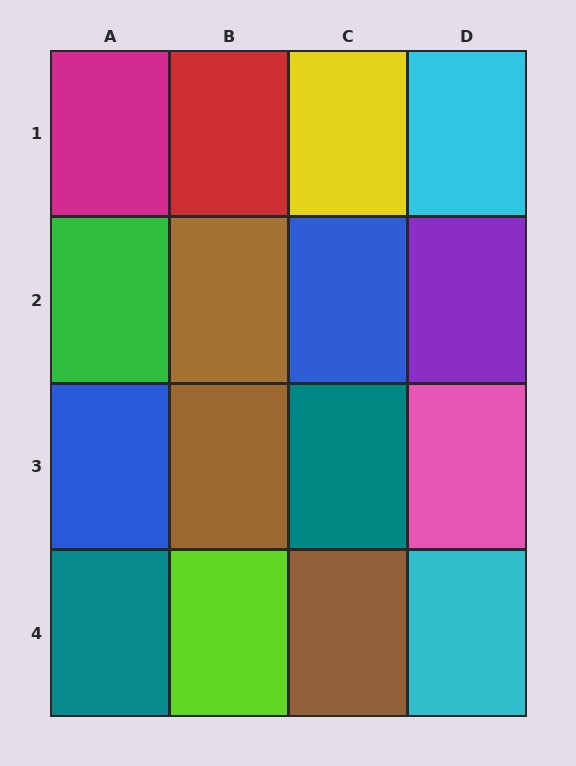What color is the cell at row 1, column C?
Yellow.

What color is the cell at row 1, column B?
Red.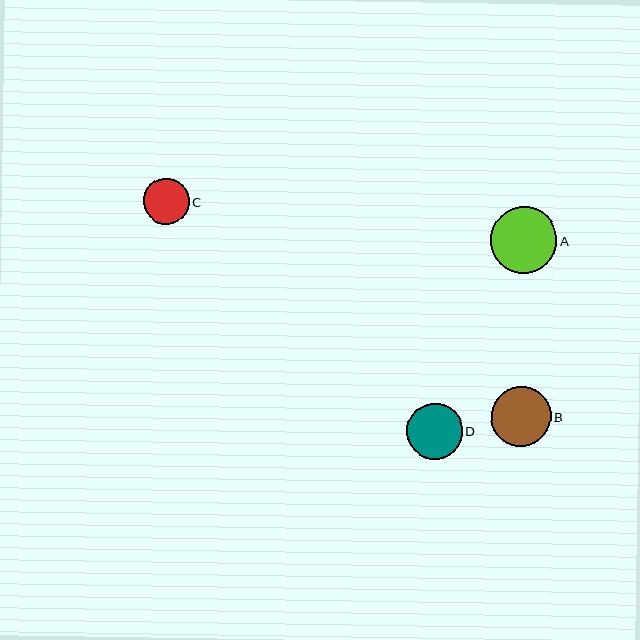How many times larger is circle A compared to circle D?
Circle A is approximately 1.2 times the size of circle D.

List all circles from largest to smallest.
From largest to smallest: A, B, D, C.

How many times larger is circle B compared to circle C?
Circle B is approximately 1.3 times the size of circle C.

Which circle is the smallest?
Circle C is the smallest with a size of approximately 46 pixels.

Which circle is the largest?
Circle A is the largest with a size of approximately 66 pixels.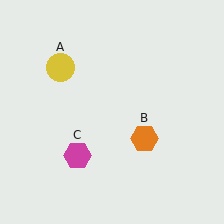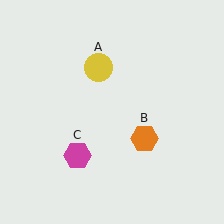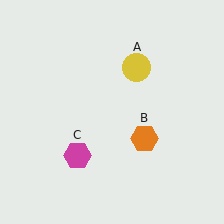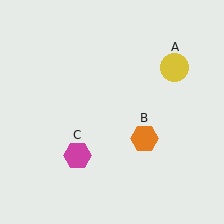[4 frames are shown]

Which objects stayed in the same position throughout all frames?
Orange hexagon (object B) and magenta hexagon (object C) remained stationary.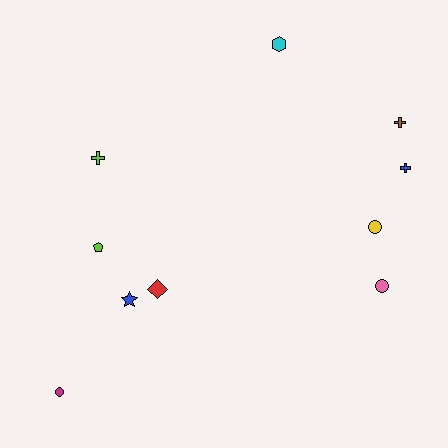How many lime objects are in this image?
There are 2 lime objects.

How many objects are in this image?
There are 10 objects.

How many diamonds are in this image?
There is 1 diamond.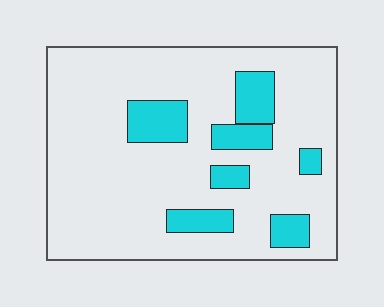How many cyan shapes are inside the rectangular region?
7.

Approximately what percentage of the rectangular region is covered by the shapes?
Approximately 15%.